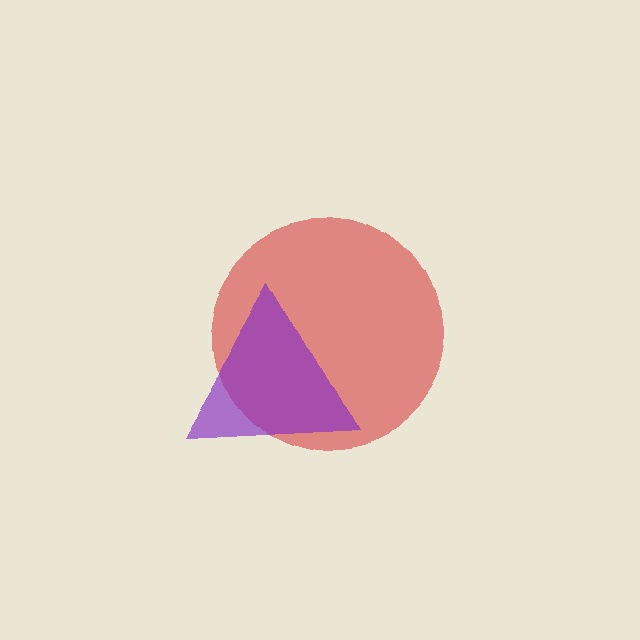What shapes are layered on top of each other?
The layered shapes are: a red circle, a purple triangle.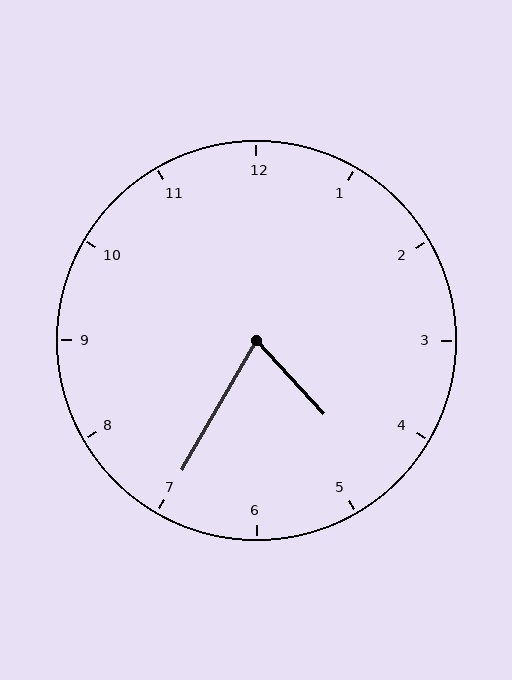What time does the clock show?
4:35.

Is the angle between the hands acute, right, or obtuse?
It is acute.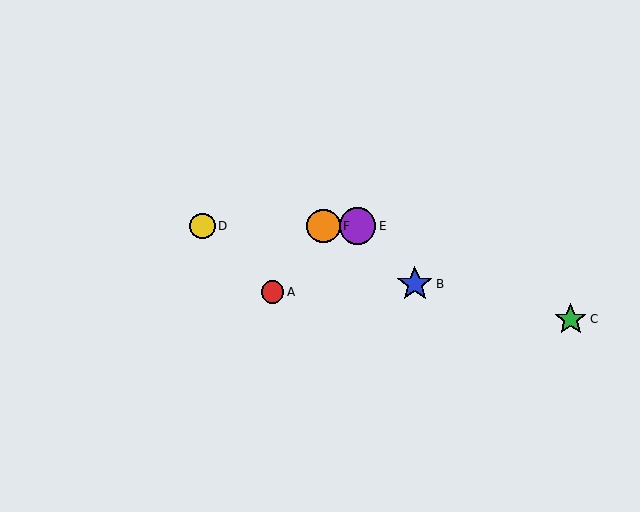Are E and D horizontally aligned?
Yes, both are at y≈226.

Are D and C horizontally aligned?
No, D is at y≈226 and C is at y≈319.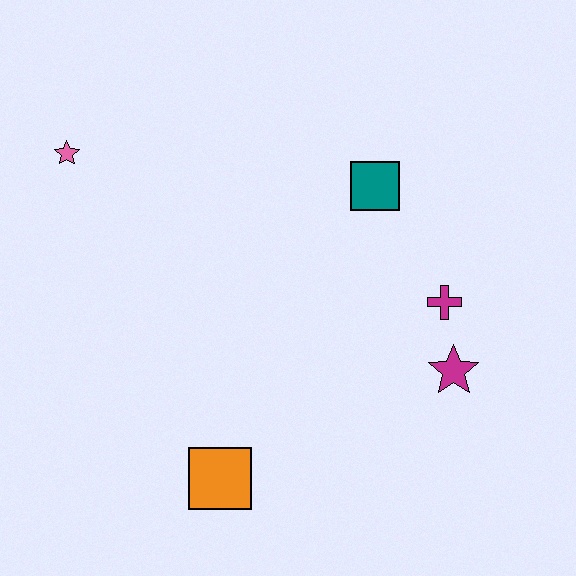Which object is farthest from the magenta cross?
The pink star is farthest from the magenta cross.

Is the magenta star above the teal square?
No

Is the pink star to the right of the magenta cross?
No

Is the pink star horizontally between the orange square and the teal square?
No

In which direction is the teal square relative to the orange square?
The teal square is above the orange square.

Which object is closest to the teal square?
The magenta cross is closest to the teal square.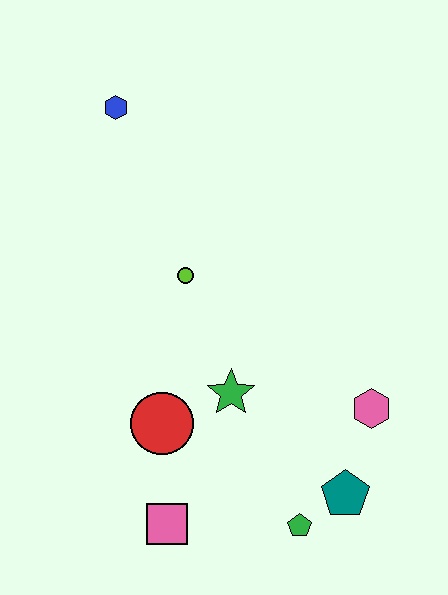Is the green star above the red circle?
Yes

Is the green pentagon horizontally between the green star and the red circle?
No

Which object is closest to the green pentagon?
The teal pentagon is closest to the green pentagon.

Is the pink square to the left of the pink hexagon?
Yes